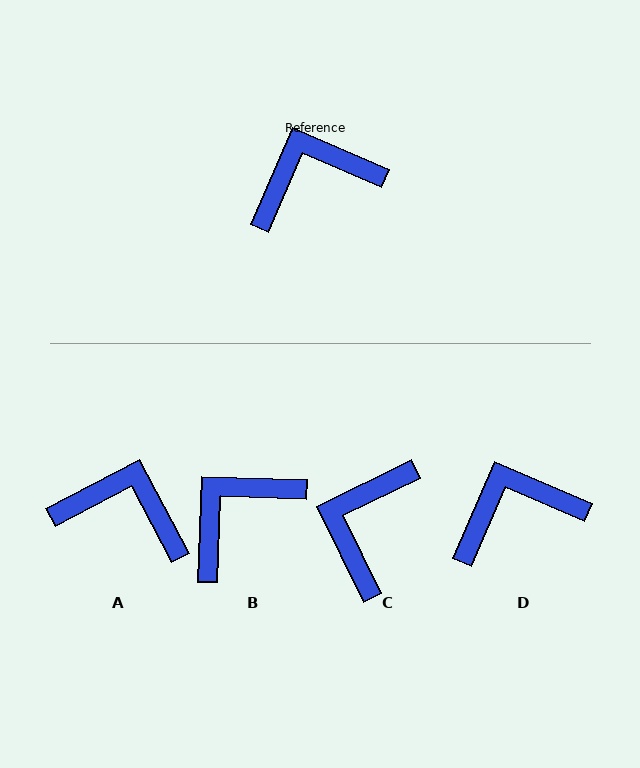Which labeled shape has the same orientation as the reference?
D.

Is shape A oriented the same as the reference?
No, it is off by about 39 degrees.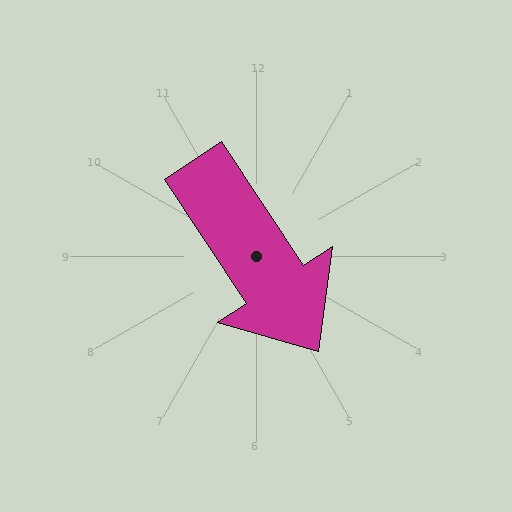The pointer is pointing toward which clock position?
Roughly 5 o'clock.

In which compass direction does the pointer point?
Southeast.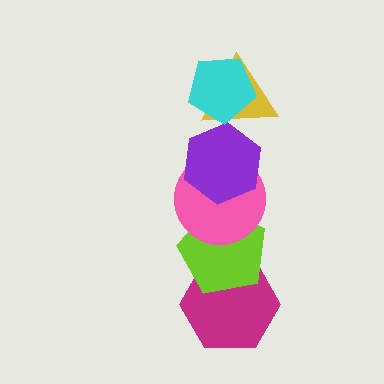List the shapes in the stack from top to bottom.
From top to bottom: the cyan pentagon, the yellow triangle, the purple hexagon, the pink circle, the lime pentagon, the magenta hexagon.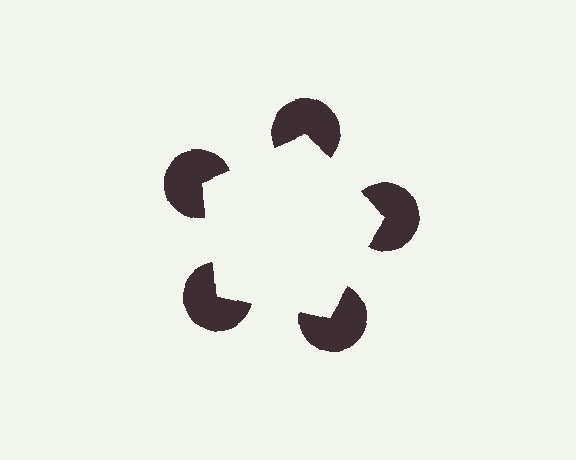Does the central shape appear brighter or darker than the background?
It typically appears slightly brighter than the background, even though no actual brightness change is drawn.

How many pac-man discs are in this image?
There are 5 — one at each vertex of the illusory pentagon.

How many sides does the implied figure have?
5 sides.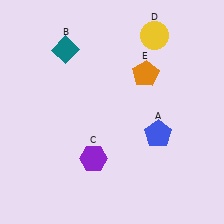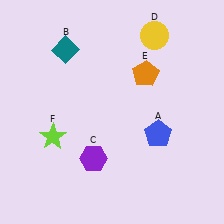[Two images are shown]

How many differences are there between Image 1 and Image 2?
There is 1 difference between the two images.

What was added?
A lime star (F) was added in Image 2.